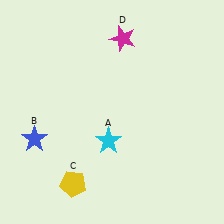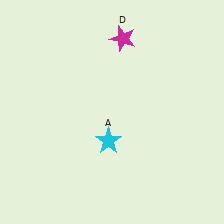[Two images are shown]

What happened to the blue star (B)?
The blue star (B) was removed in Image 2. It was in the bottom-left area of Image 1.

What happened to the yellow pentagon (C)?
The yellow pentagon (C) was removed in Image 2. It was in the bottom-left area of Image 1.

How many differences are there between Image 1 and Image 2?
There are 2 differences between the two images.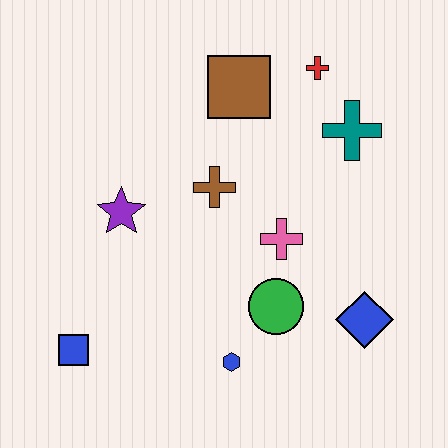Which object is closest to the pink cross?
The green circle is closest to the pink cross.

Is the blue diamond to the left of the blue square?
No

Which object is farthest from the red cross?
The blue square is farthest from the red cross.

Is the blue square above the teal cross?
No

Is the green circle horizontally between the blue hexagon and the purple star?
No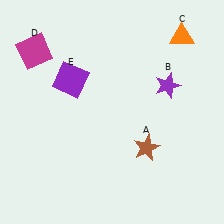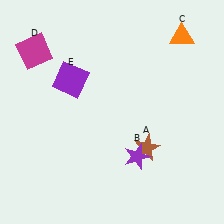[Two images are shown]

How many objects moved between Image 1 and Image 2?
1 object moved between the two images.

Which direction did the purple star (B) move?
The purple star (B) moved down.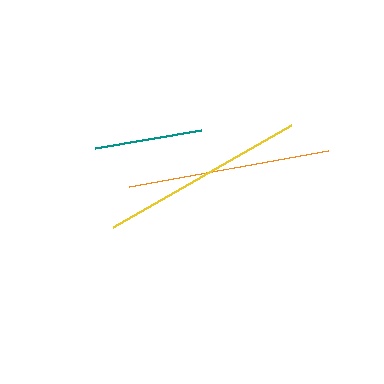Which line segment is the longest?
The yellow line is the longest at approximately 205 pixels.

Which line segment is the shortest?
The teal line is the shortest at approximately 108 pixels.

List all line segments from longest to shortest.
From longest to shortest: yellow, orange, teal.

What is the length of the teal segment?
The teal segment is approximately 108 pixels long.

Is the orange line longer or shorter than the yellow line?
The yellow line is longer than the orange line.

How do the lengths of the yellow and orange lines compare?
The yellow and orange lines are approximately the same length.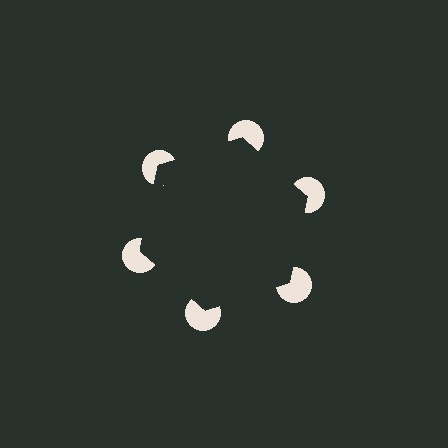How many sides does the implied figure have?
6 sides.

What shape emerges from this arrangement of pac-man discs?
An illusory hexagon — its edges are inferred from the aligned wedge cuts in the pac-man discs, not physically drawn.